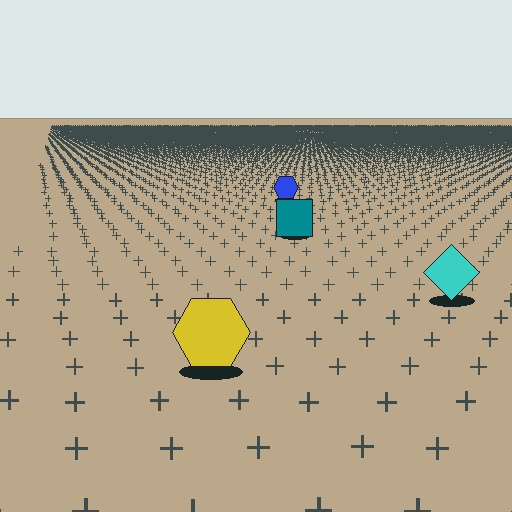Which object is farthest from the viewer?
The blue hexagon is farthest from the viewer. It appears smaller and the ground texture around it is denser.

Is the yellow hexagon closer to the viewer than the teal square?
Yes. The yellow hexagon is closer — you can tell from the texture gradient: the ground texture is coarser near it.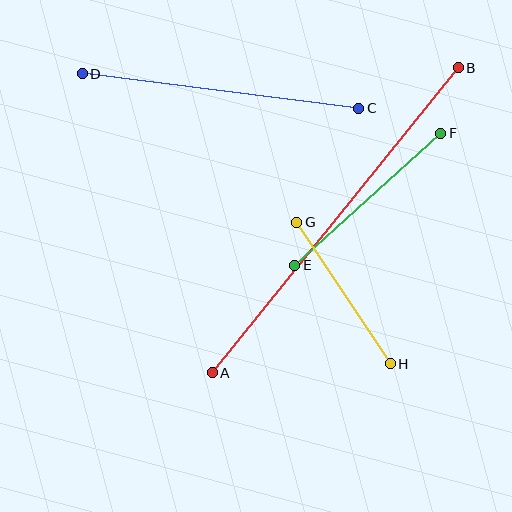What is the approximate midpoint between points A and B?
The midpoint is at approximately (335, 220) pixels.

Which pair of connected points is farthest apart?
Points A and B are farthest apart.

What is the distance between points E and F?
The distance is approximately 197 pixels.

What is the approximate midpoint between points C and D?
The midpoint is at approximately (221, 91) pixels.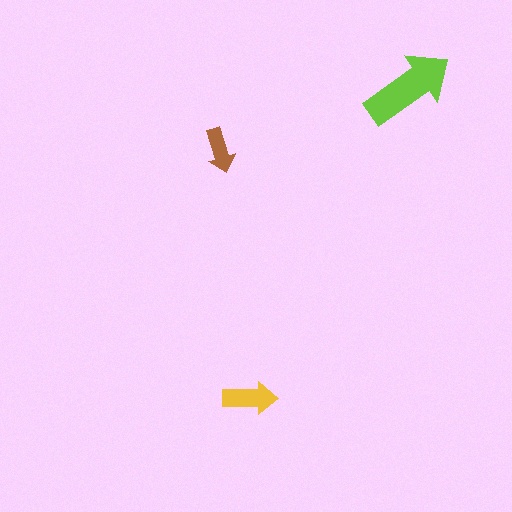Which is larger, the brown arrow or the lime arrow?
The lime one.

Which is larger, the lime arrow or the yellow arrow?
The lime one.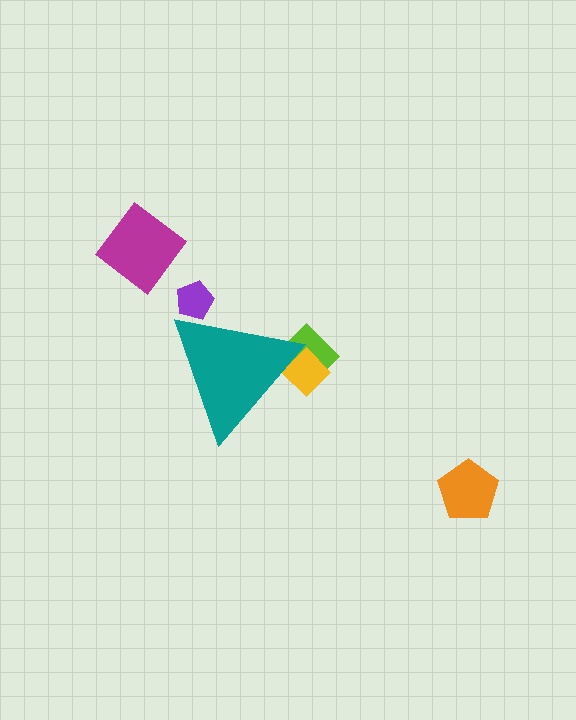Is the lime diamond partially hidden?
Yes, the lime diamond is partially hidden behind the teal triangle.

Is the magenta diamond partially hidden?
No, the magenta diamond is fully visible.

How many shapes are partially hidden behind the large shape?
3 shapes are partially hidden.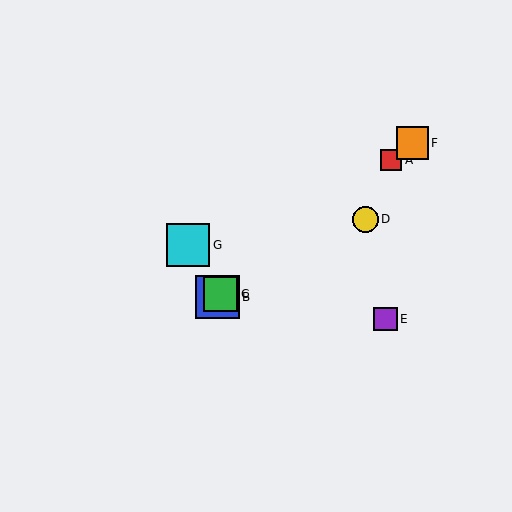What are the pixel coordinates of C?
Object C is at (221, 294).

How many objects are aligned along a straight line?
4 objects (A, B, C, F) are aligned along a straight line.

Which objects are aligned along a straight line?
Objects A, B, C, F are aligned along a straight line.